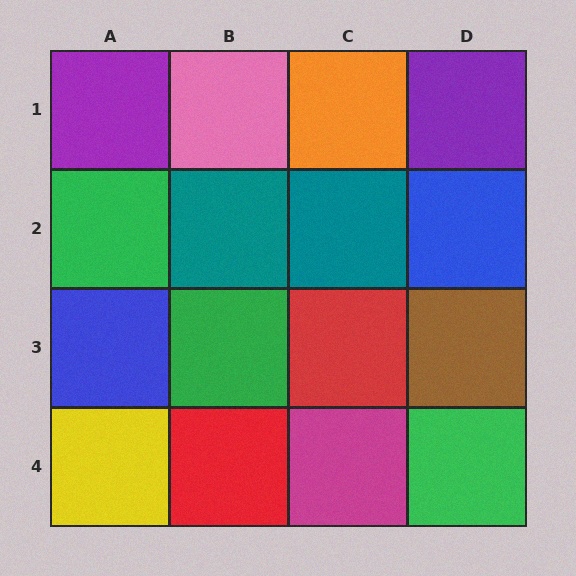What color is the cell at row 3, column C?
Red.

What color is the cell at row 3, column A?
Blue.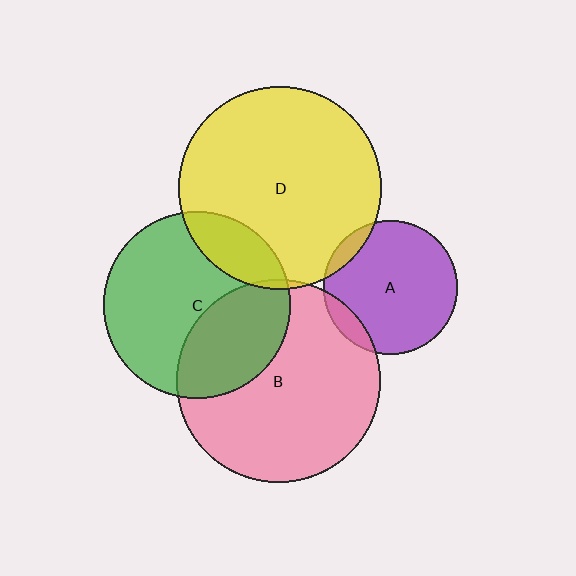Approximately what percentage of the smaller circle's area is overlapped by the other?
Approximately 35%.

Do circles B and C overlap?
Yes.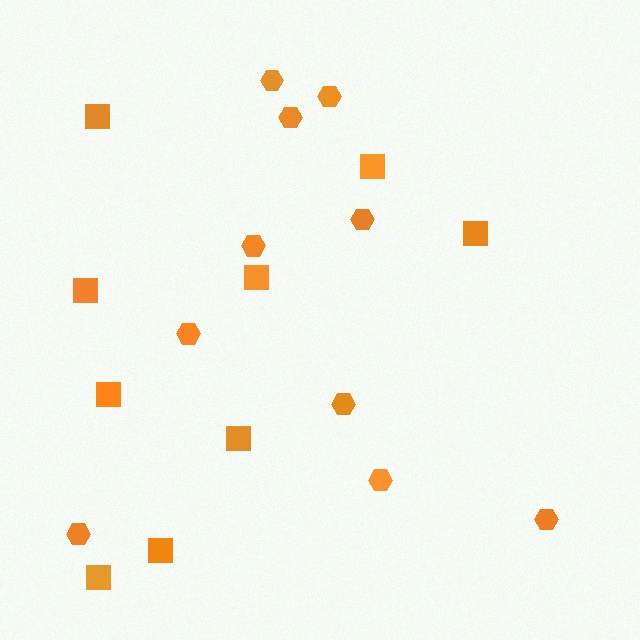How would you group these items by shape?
There are 2 groups: one group of hexagons (10) and one group of squares (9).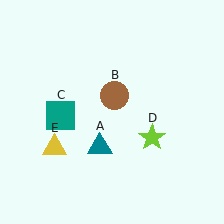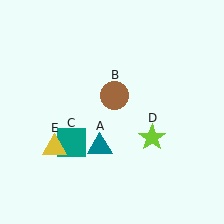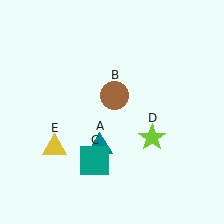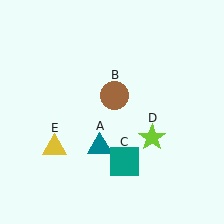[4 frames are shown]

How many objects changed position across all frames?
1 object changed position: teal square (object C).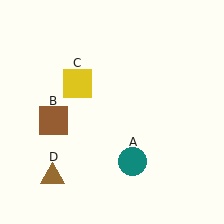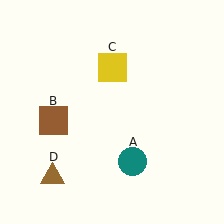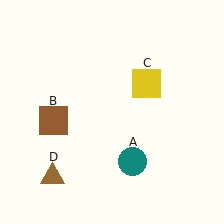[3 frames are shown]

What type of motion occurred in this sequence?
The yellow square (object C) rotated clockwise around the center of the scene.